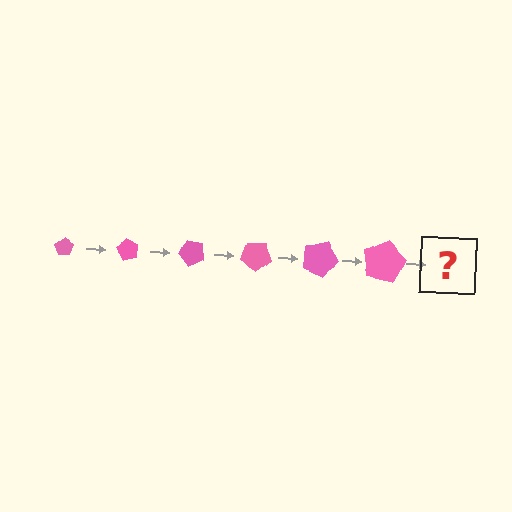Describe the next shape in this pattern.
It should be a pentagon, larger than the previous one and rotated 360 degrees from the start.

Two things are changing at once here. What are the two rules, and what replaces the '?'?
The two rules are that the pentagon grows larger each step and it rotates 60 degrees each step. The '?' should be a pentagon, larger than the previous one and rotated 360 degrees from the start.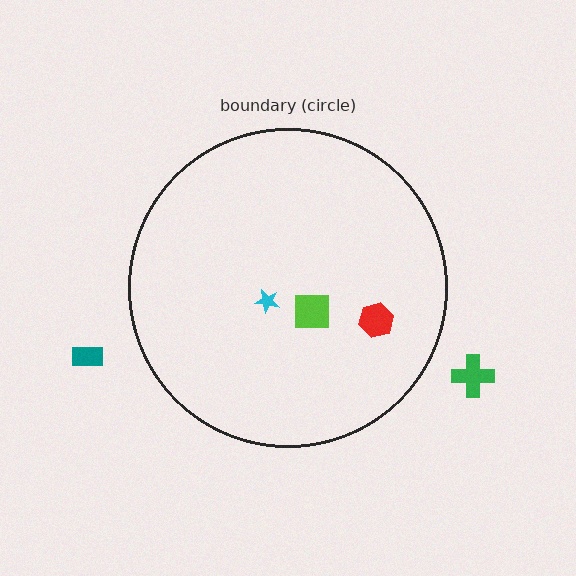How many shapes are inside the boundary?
3 inside, 2 outside.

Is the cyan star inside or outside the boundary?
Inside.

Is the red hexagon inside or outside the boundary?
Inside.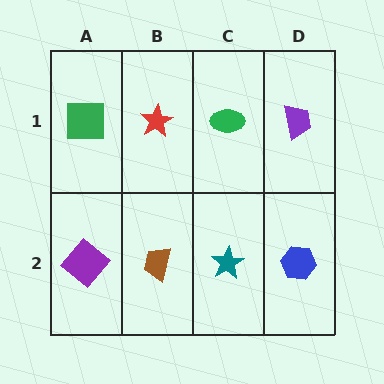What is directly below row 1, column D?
A blue hexagon.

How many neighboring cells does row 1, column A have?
2.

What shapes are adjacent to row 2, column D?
A purple trapezoid (row 1, column D), a teal star (row 2, column C).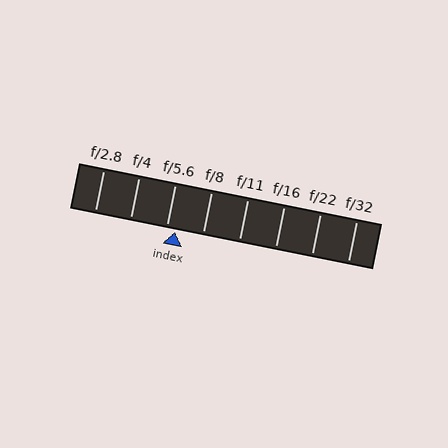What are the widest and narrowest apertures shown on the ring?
The widest aperture shown is f/2.8 and the narrowest is f/32.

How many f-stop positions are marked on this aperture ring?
There are 8 f-stop positions marked.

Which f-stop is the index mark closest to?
The index mark is closest to f/5.6.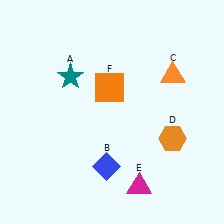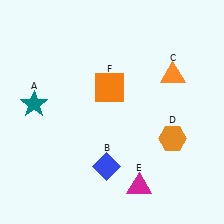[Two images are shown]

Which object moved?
The teal star (A) moved left.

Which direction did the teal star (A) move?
The teal star (A) moved left.